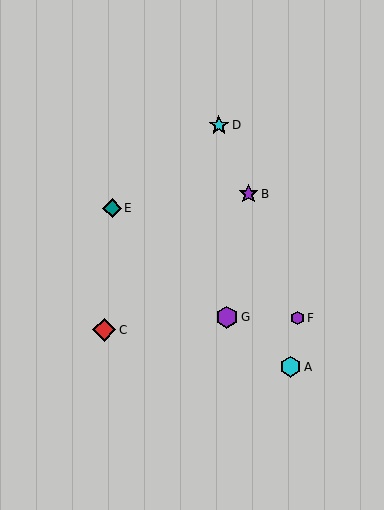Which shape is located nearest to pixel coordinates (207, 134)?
The cyan star (labeled D) at (219, 125) is nearest to that location.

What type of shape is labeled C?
Shape C is a red diamond.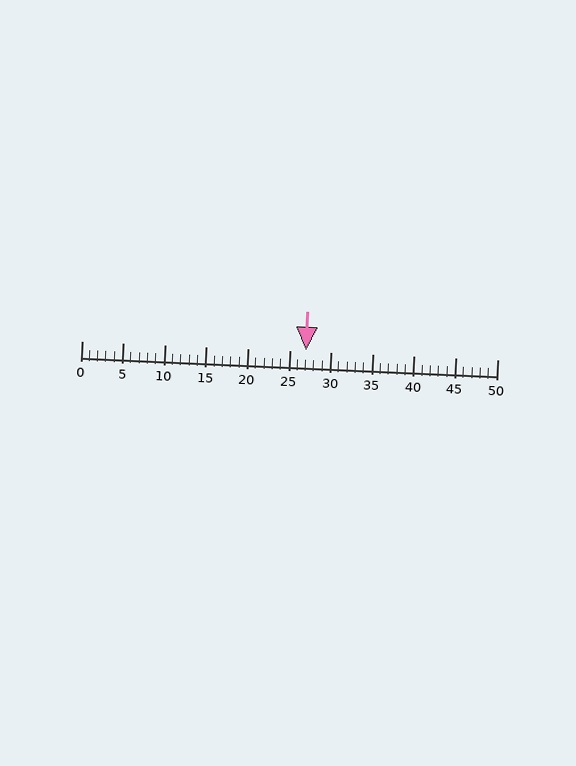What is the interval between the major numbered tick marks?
The major tick marks are spaced 5 units apart.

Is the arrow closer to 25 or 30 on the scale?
The arrow is closer to 25.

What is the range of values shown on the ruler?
The ruler shows values from 0 to 50.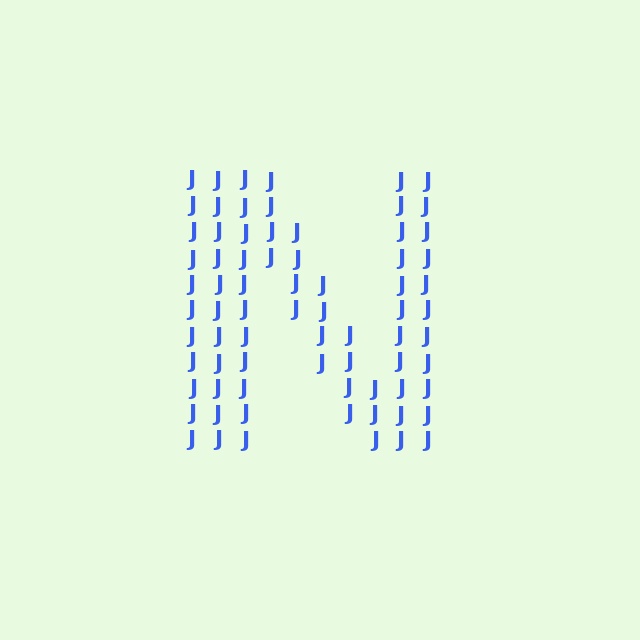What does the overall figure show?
The overall figure shows the letter N.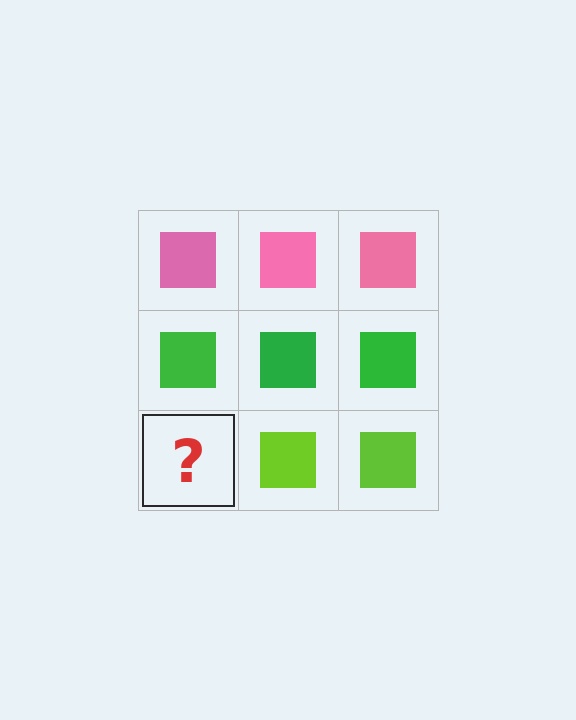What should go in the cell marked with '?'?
The missing cell should contain a lime square.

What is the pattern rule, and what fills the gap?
The rule is that each row has a consistent color. The gap should be filled with a lime square.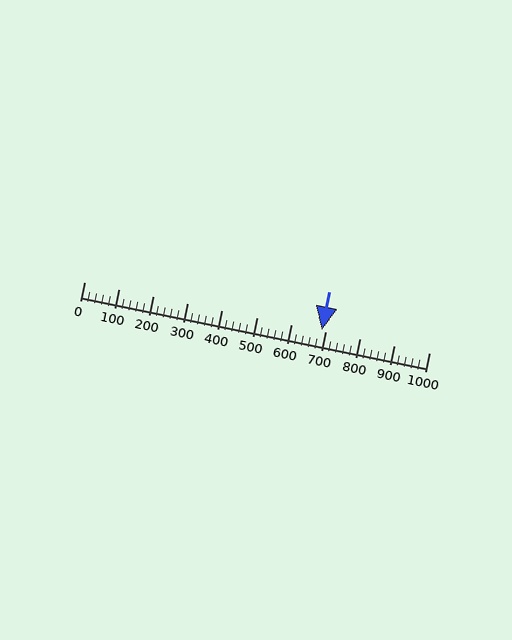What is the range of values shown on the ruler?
The ruler shows values from 0 to 1000.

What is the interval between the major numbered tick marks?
The major tick marks are spaced 100 units apart.